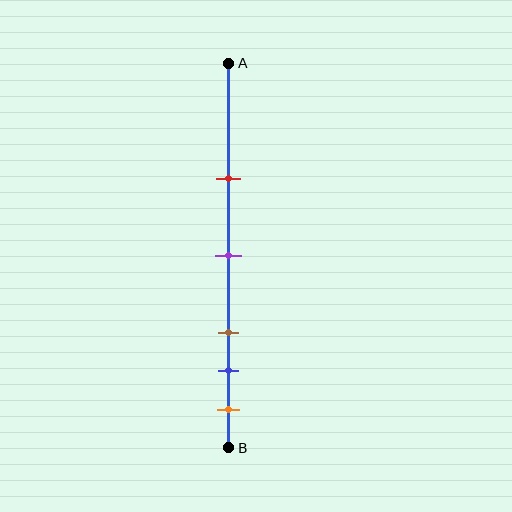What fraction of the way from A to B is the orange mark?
The orange mark is approximately 90% (0.9) of the way from A to B.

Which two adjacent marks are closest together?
The blue and orange marks are the closest adjacent pair.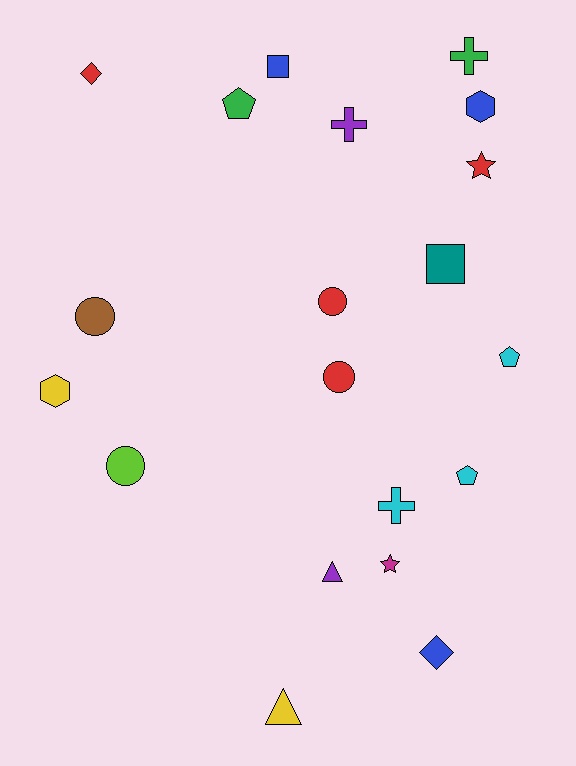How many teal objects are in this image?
There is 1 teal object.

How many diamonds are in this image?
There are 2 diamonds.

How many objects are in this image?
There are 20 objects.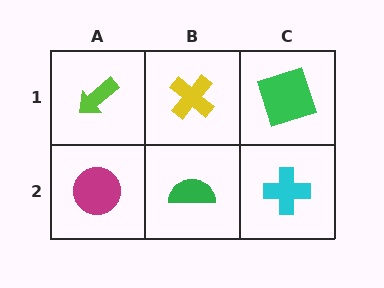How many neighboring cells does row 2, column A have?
2.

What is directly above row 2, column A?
A lime arrow.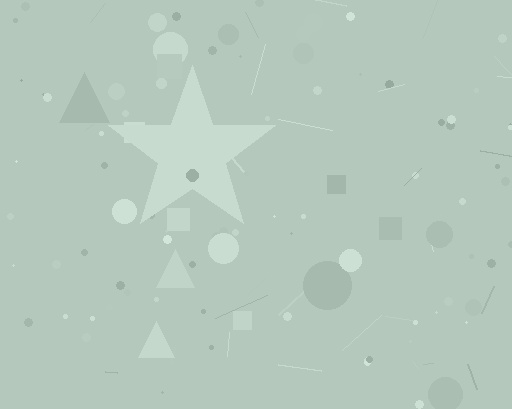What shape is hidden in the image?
A star is hidden in the image.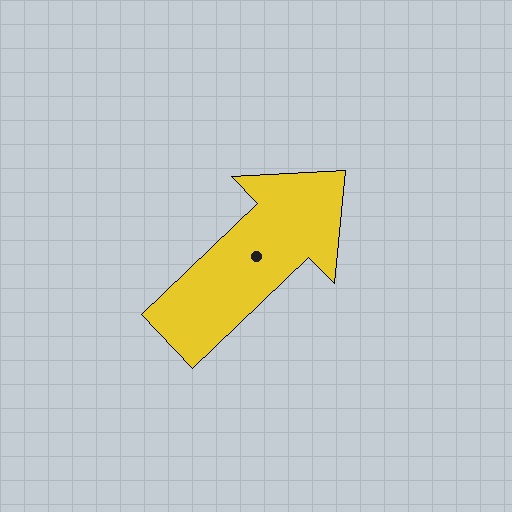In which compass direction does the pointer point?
Northeast.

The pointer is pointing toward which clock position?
Roughly 2 o'clock.